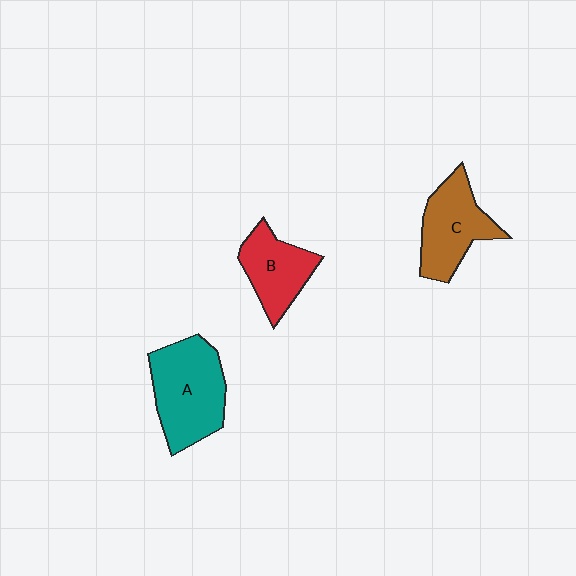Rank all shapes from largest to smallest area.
From largest to smallest: A (teal), C (brown), B (red).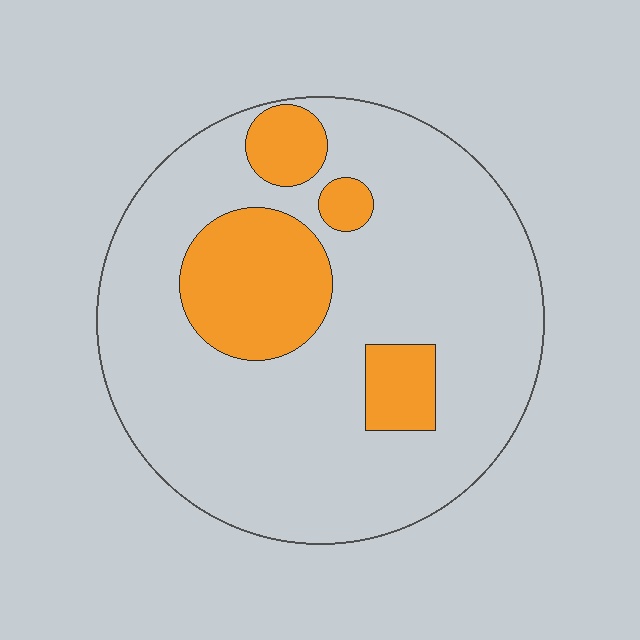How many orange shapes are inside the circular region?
4.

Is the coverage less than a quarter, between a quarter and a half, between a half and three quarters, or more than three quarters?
Less than a quarter.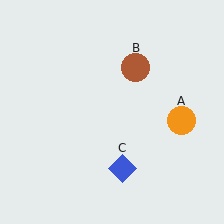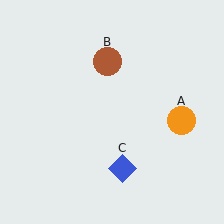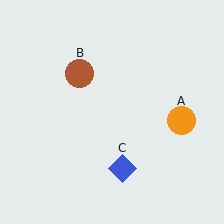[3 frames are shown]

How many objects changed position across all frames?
1 object changed position: brown circle (object B).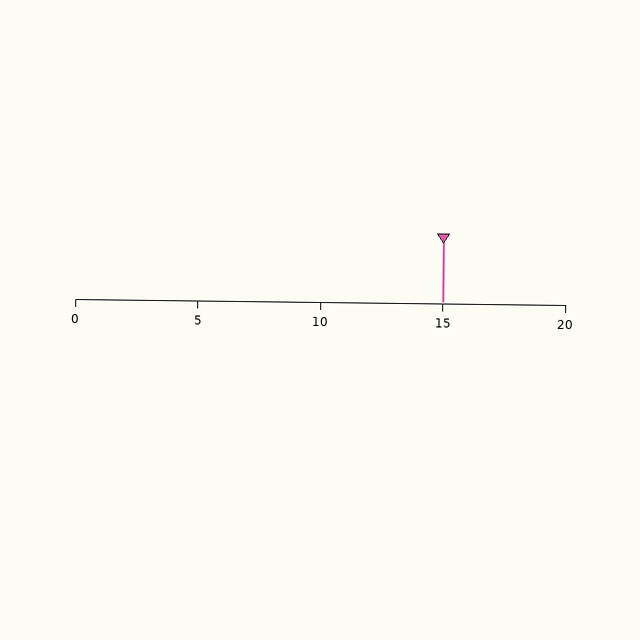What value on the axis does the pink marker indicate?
The marker indicates approximately 15.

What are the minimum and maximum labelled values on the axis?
The axis runs from 0 to 20.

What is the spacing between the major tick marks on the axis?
The major ticks are spaced 5 apart.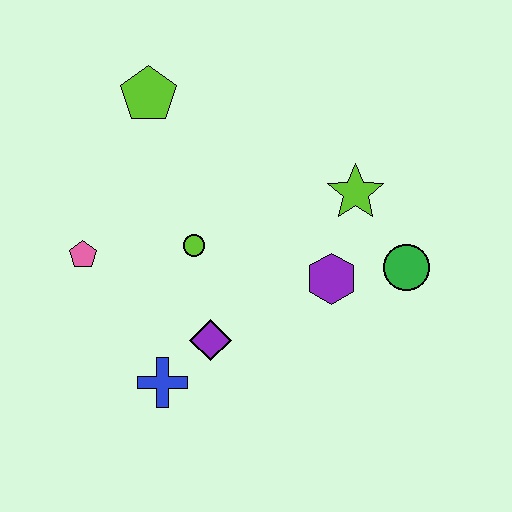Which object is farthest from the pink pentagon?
The green circle is farthest from the pink pentagon.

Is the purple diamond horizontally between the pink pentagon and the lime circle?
No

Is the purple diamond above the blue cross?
Yes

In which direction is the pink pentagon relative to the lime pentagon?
The pink pentagon is below the lime pentagon.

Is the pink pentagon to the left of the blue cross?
Yes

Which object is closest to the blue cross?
The purple diamond is closest to the blue cross.